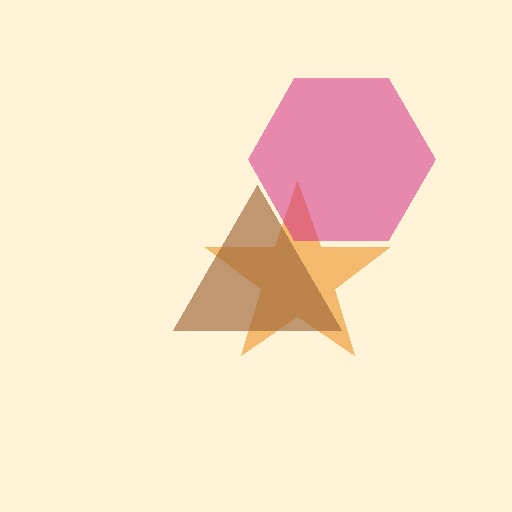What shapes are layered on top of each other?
The layered shapes are: an orange star, a magenta hexagon, a brown triangle.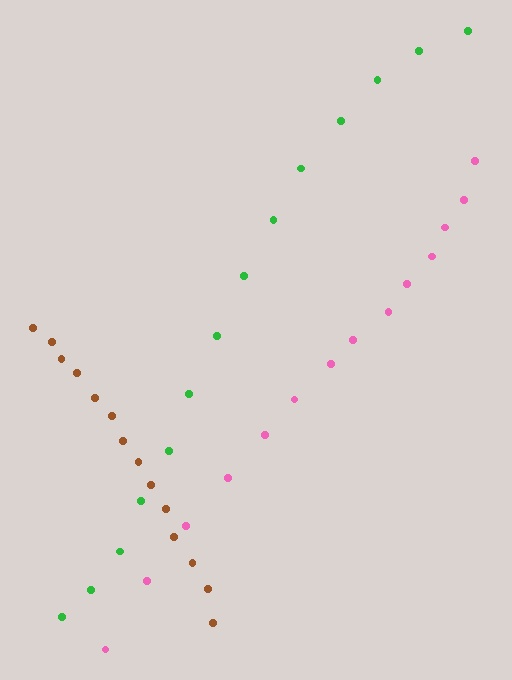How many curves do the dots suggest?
There are 3 distinct paths.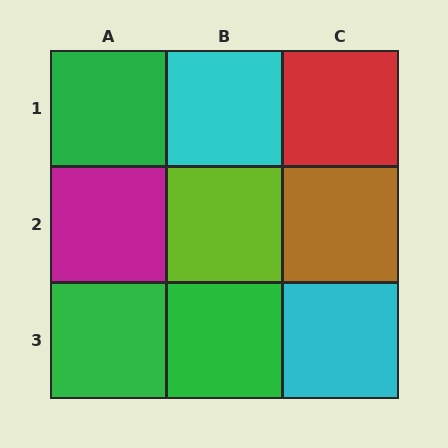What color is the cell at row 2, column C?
Brown.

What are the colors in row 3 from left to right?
Green, green, cyan.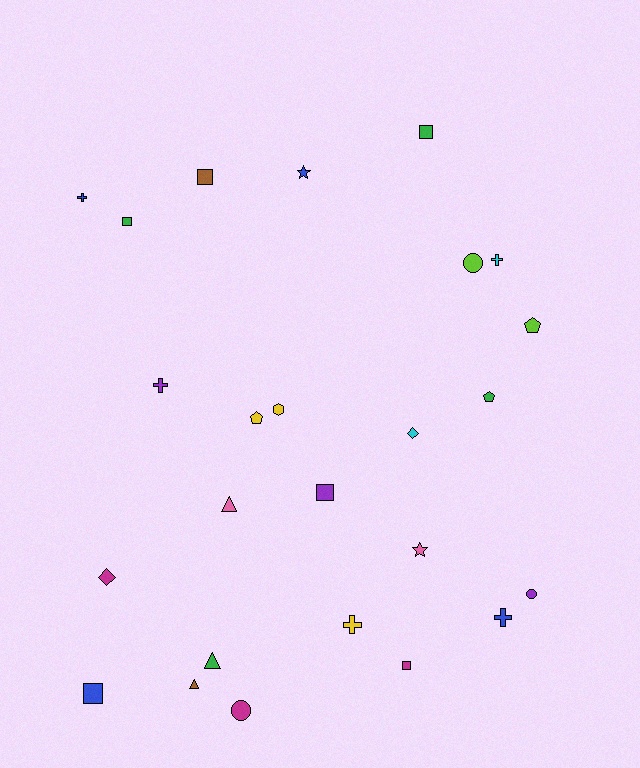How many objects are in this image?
There are 25 objects.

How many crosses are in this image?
There are 5 crosses.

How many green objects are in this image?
There are 4 green objects.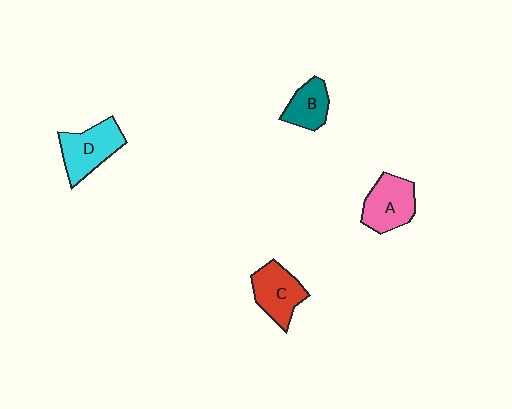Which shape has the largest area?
Shape D (cyan).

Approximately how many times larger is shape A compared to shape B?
Approximately 1.4 times.